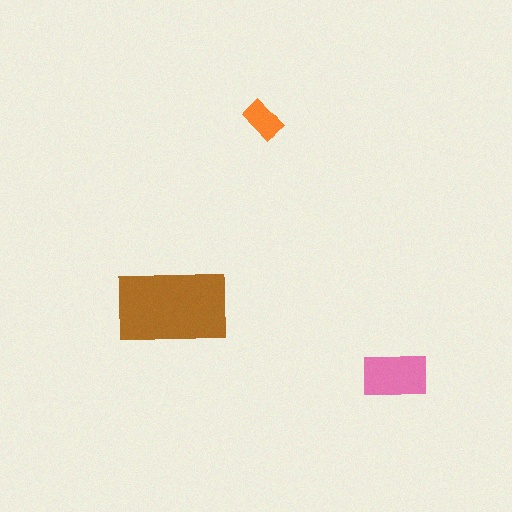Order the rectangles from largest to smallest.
the brown one, the pink one, the orange one.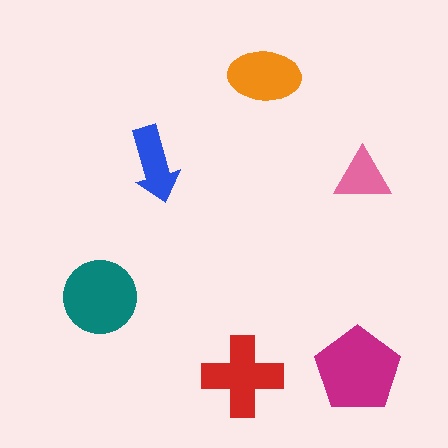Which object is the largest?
The magenta pentagon.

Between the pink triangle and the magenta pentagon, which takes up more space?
The magenta pentagon.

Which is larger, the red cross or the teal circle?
The teal circle.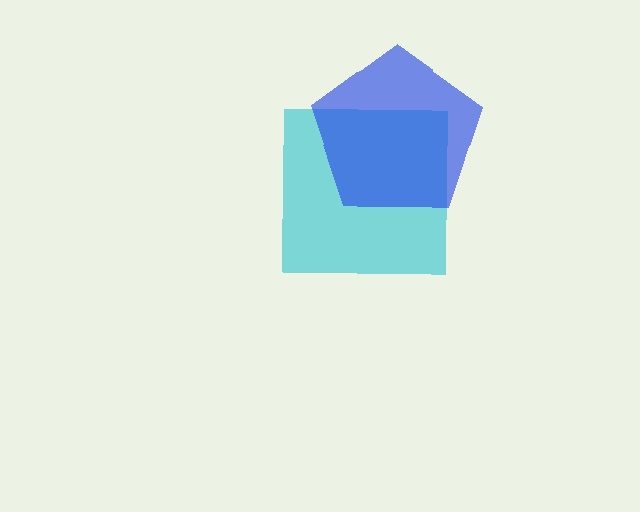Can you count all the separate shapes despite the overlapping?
Yes, there are 2 separate shapes.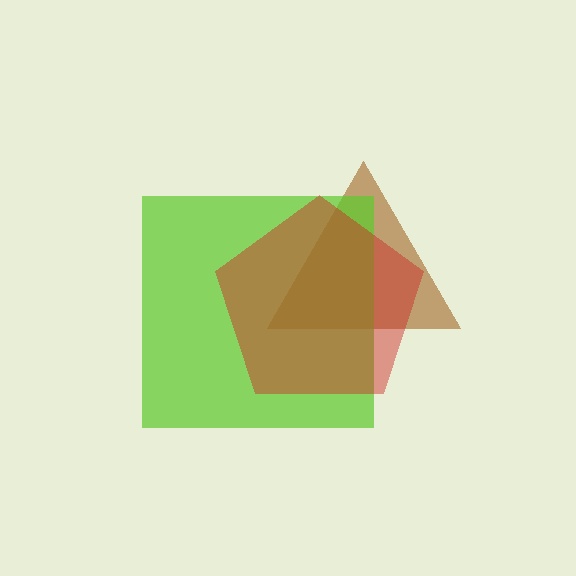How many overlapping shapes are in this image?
There are 3 overlapping shapes in the image.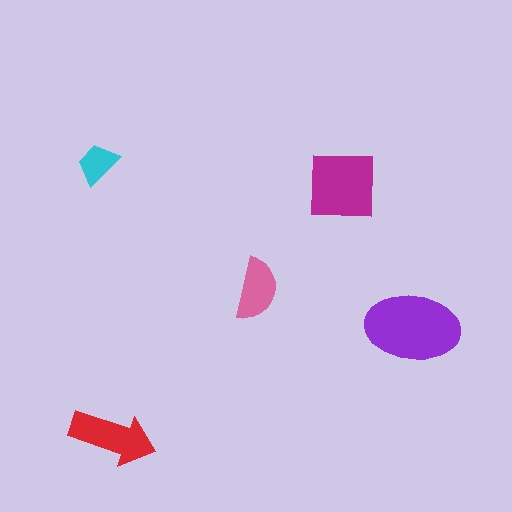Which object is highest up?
The cyan trapezoid is topmost.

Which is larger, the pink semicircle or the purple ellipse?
The purple ellipse.